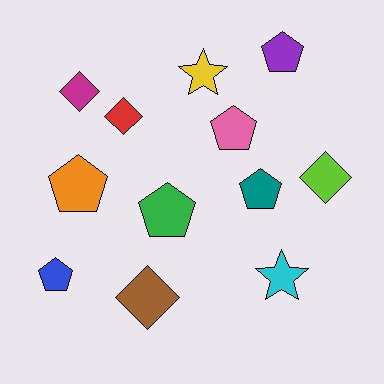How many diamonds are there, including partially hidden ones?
There are 4 diamonds.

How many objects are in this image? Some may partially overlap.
There are 12 objects.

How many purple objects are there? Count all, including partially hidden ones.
There is 1 purple object.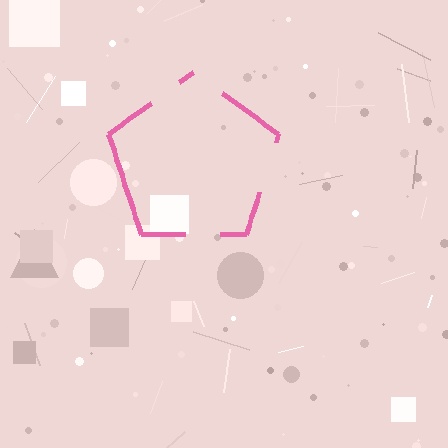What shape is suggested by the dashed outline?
The dashed outline suggests a pentagon.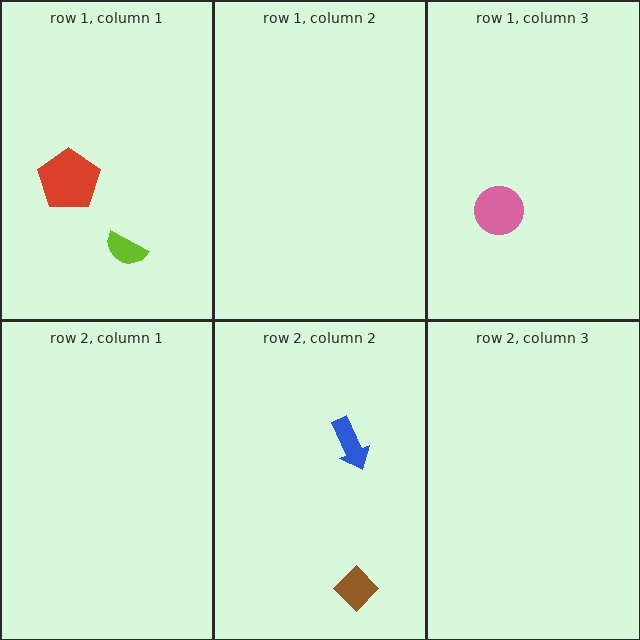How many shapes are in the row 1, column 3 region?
1.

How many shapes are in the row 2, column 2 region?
2.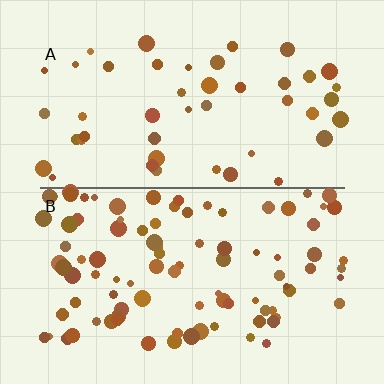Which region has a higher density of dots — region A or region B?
B (the bottom).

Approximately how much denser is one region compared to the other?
Approximately 2.1× — region B over region A.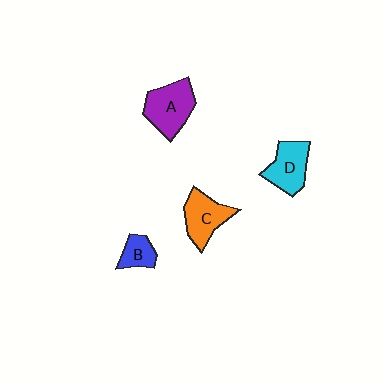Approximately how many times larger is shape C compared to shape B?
Approximately 1.8 times.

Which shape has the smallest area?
Shape B (blue).